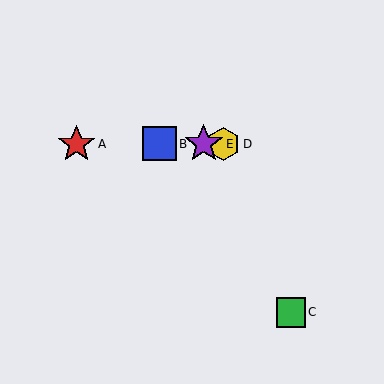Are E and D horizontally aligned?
Yes, both are at y≈144.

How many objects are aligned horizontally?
4 objects (A, B, D, E) are aligned horizontally.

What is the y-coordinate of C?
Object C is at y≈312.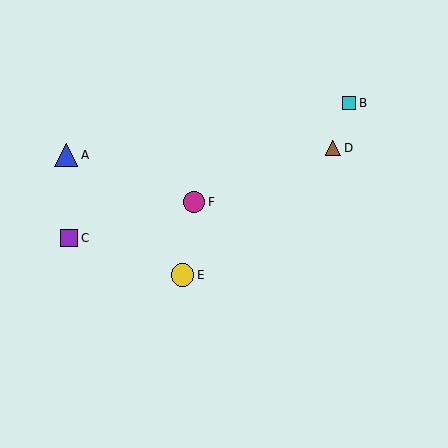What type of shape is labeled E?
Shape E is a yellow circle.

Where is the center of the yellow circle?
The center of the yellow circle is at (183, 275).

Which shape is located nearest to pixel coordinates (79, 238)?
The purple square (labeled C) at (69, 238) is nearest to that location.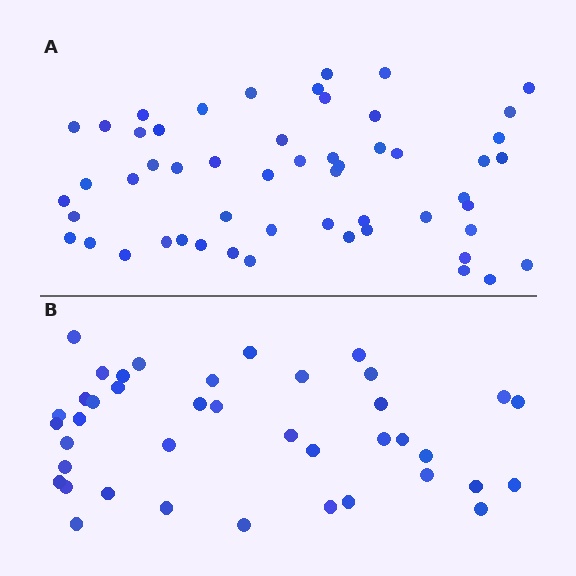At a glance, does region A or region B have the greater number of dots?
Region A (the top region) has more dots.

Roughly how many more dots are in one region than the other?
Region A has approximately 15 more dots than region B.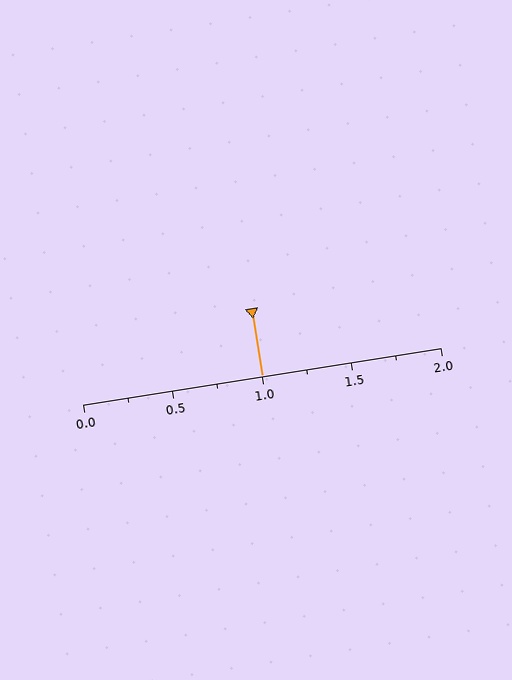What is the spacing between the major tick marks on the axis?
The major ticks are spaced 0.5 apart.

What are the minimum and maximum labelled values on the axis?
The axis runs from 0.0 to 2.0.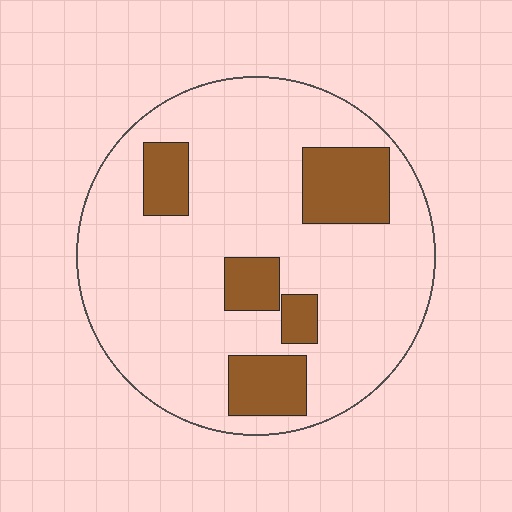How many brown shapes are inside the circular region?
5.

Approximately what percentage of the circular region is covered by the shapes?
Approximately 20%.